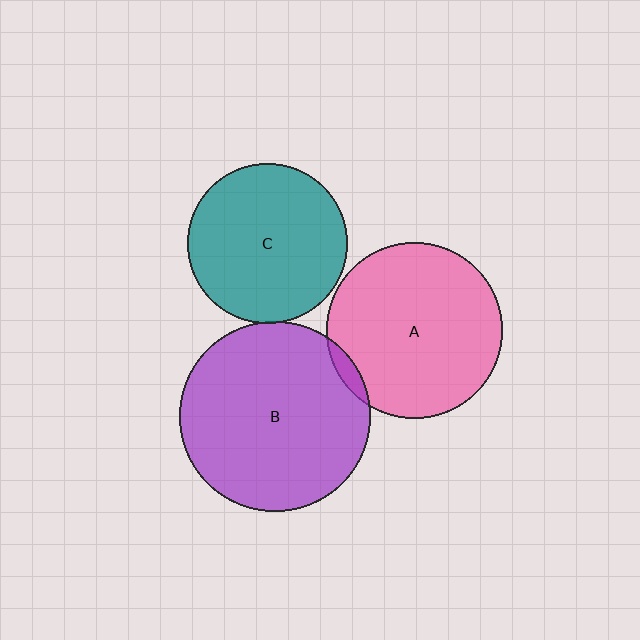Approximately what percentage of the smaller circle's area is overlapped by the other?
Approximately 5%.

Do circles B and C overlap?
Yes.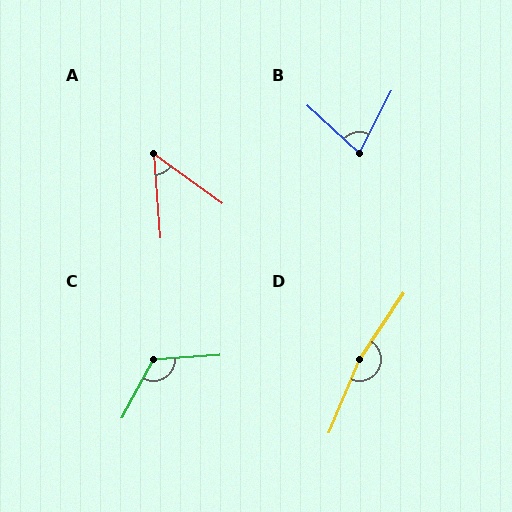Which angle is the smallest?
A, at approximately 49 degrees.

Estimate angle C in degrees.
Approximately 122 degrees.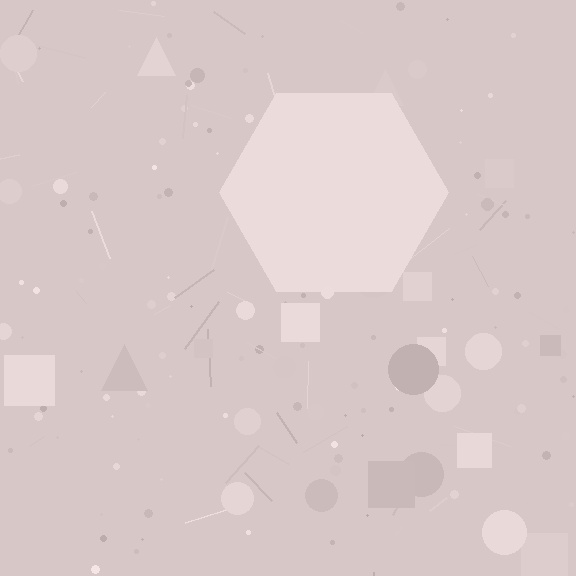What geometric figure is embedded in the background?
A hexagon is embedded in the background.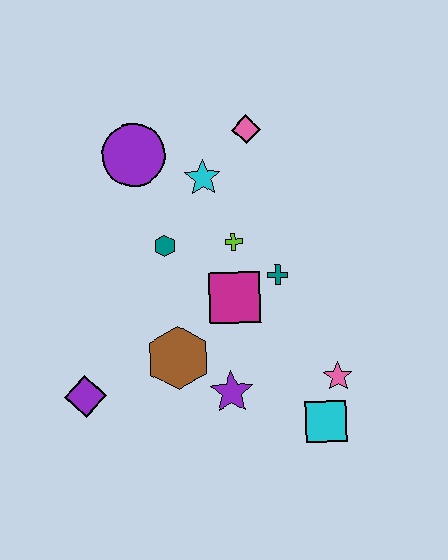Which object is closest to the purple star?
The brown hexagon is closest to the purple star.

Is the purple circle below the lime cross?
No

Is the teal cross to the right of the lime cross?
Yes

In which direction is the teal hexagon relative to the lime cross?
The teal hexagon is to the left of the lime cross.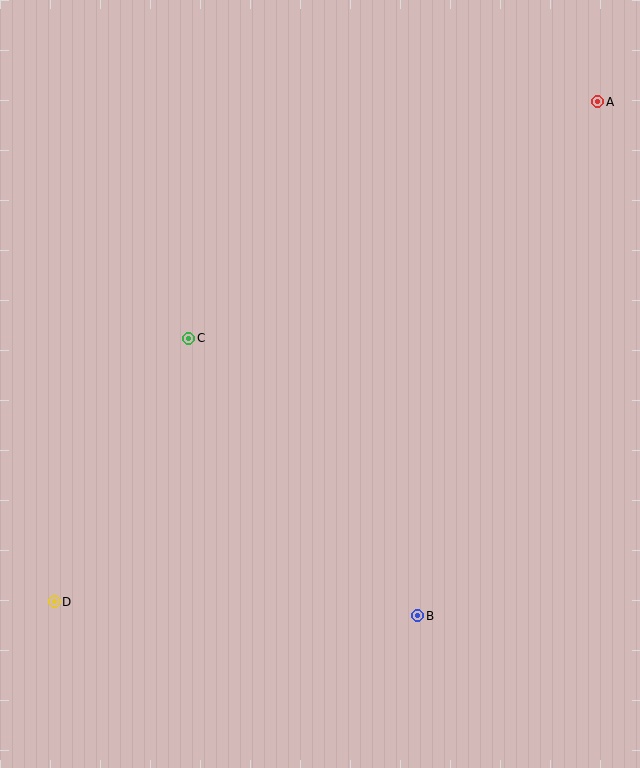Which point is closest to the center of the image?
Point C at (189, 338) is closest to the center.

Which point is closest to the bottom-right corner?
Point B is closest to the bottom-right corner.